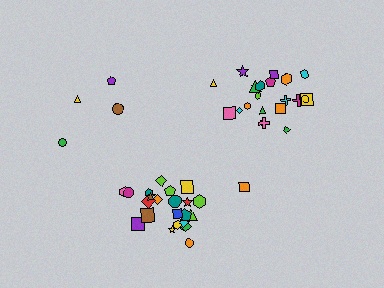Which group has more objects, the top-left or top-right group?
The top-right group.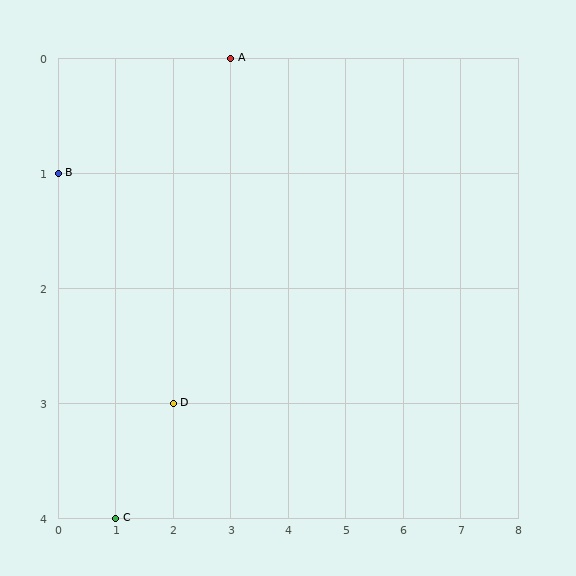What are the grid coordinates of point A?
Point A is at grid coordinates (3, 0).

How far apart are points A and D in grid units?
Points A and D are 1 column and 3 rows apart (about 3.2 grid units diagonally).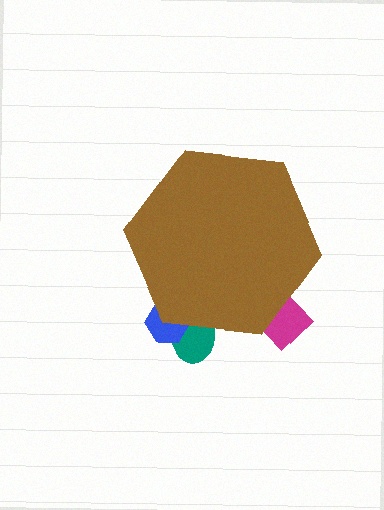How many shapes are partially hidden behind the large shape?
3 shapes are partially hidden.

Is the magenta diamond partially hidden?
Yes, the magenta diamond is partially hidden behind the brown hexagon.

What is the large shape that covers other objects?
A brown hexagon.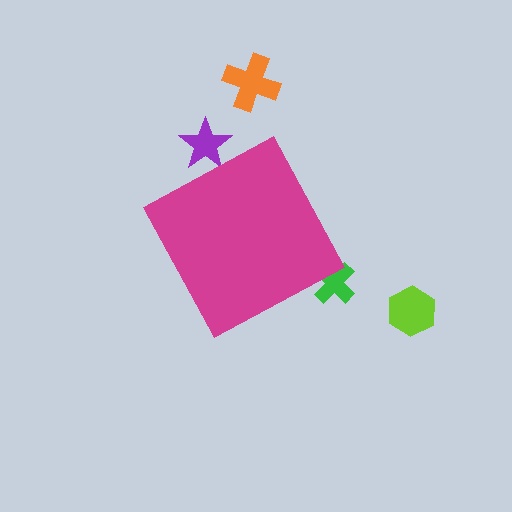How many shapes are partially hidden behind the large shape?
2 shapes are partially hidden.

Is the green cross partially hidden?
Yes, the green cross is partially hidden behind the magenta diamond.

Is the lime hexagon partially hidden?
No, the lime hexagon is fully visible.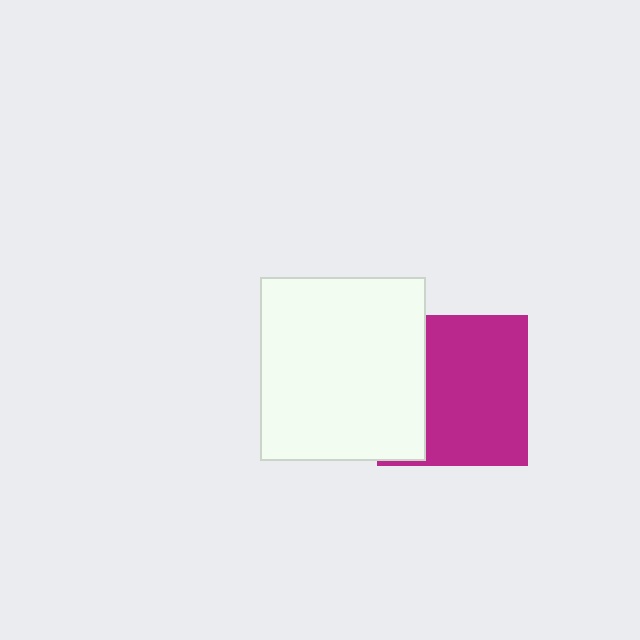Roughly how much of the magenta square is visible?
Most of it is visible (roughly 69%).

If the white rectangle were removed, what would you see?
You would see the complete magenta square.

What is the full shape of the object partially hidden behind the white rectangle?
The partially hidden object is a magenta square.